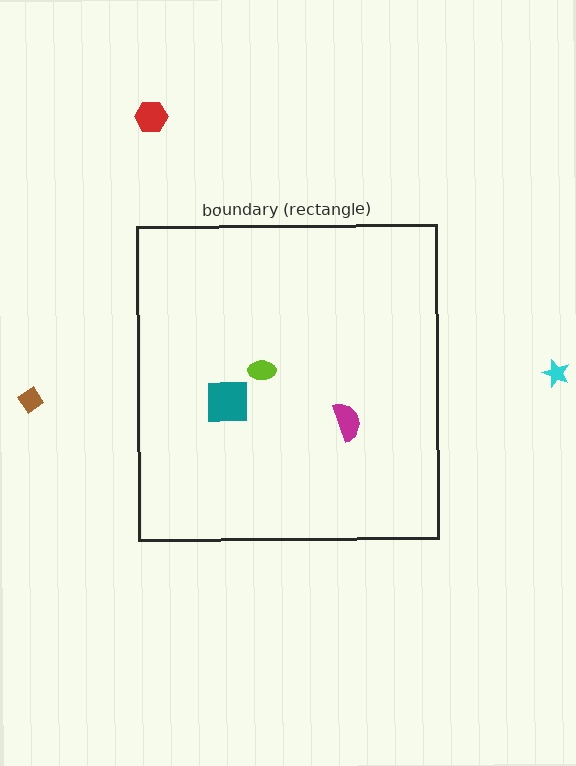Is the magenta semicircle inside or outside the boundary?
Inside.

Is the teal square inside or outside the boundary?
Inside.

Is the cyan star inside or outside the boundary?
Outside.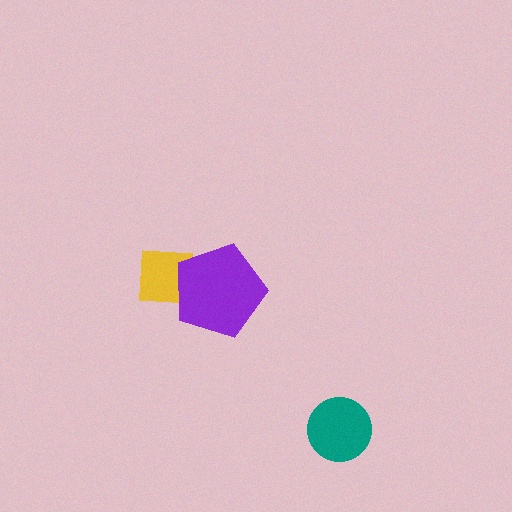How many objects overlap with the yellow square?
1 object overlaps with the yellow square.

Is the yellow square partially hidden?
Yes, it is partially covered by another shape.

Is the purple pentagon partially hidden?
No, no other shape covers it.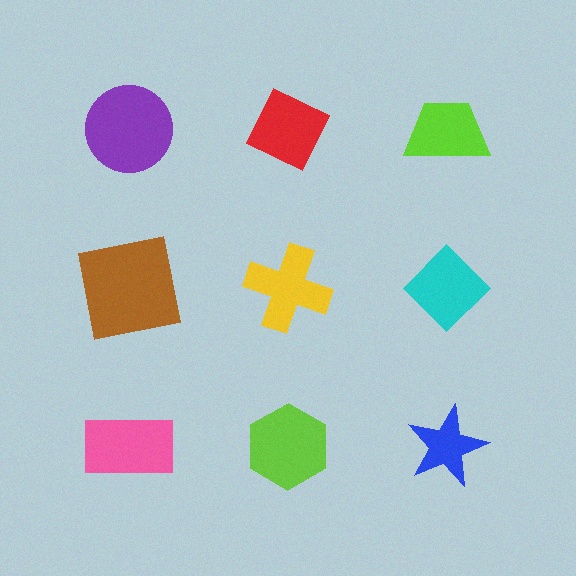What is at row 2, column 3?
A cyan diamond.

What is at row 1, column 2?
A red diamond.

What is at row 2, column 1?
A brown square.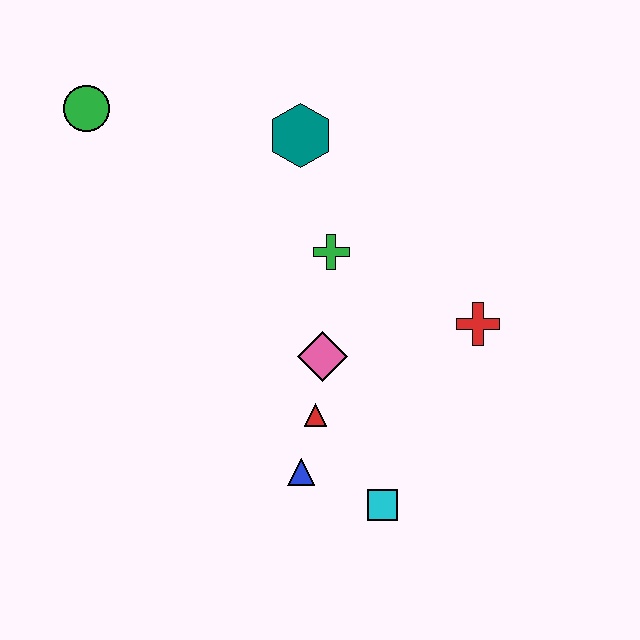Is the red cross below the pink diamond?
No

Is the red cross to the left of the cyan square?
No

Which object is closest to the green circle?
The teal hexagon is closest to the green circle.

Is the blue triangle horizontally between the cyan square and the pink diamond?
No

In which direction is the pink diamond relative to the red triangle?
The pink diamond is above the red triangle.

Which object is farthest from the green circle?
The cyan square is farthest from the green circle.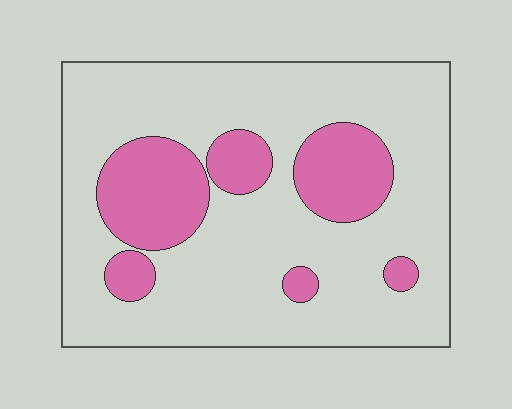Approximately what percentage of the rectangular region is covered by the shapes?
Approximately 25%.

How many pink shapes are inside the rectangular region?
6.